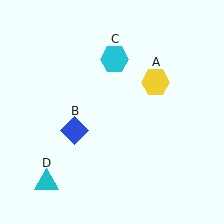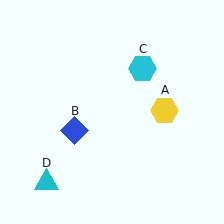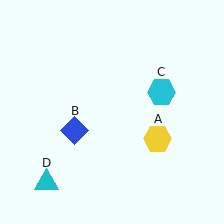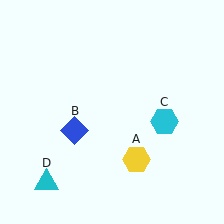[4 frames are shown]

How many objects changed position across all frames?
2 objects changed position: yellow hexagon (object A), cyan hexagon (object C).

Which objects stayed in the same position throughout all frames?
Blue diamond (object B) and cyan triangle (object D) remained stationary.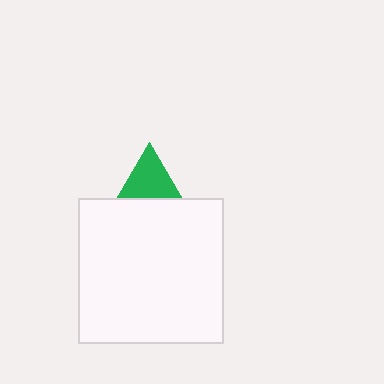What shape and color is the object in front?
The object in front is a white square.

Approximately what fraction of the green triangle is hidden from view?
Roughly 49% of the green triangle is hidden behind the white square.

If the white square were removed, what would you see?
You would see the complete green triangle.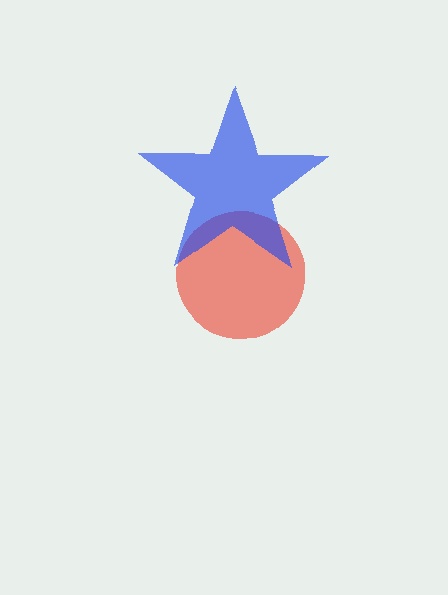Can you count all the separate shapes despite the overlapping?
Yes, there are 2 separate shapes.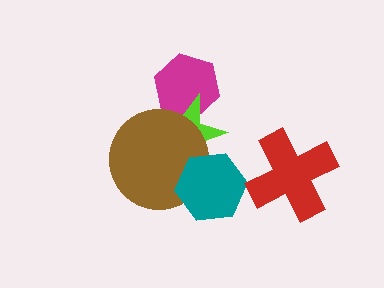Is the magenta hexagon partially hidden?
Yes, it is partially covered by another shape.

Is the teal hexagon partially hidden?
No, no other shape covers it.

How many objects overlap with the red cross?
0 objects overlap with the red cross.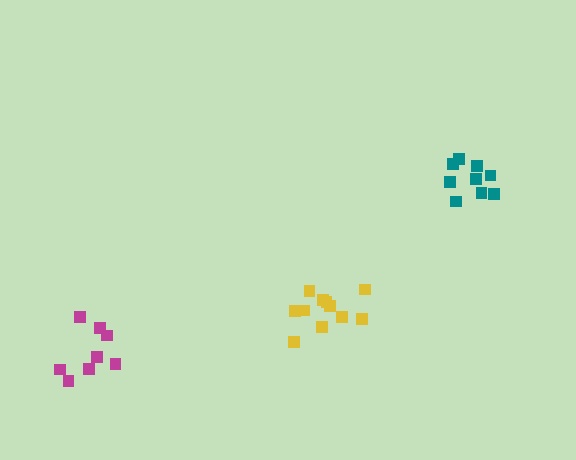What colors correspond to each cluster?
The clusters are colored: teal, yellow, magenta.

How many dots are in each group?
Group 1: 9 dots, Group 2: 11 dots, Group 3: 8 dots (28 total).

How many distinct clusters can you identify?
There are 3 distinct clusters.